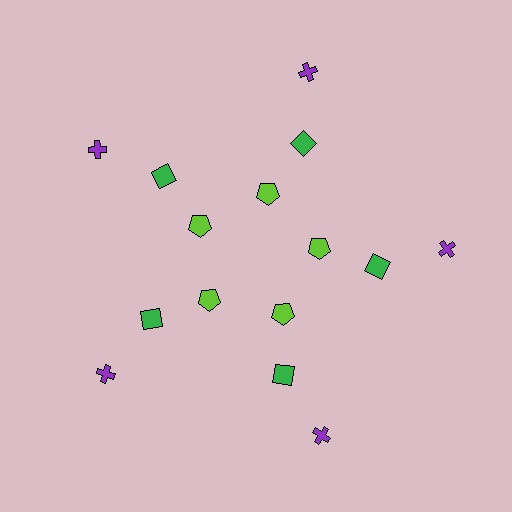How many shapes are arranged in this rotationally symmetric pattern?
There are 15 shapes, arranged in 5 groups of 3.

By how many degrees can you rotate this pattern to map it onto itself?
The pattern maps onto itself every 72 degrees of rotation.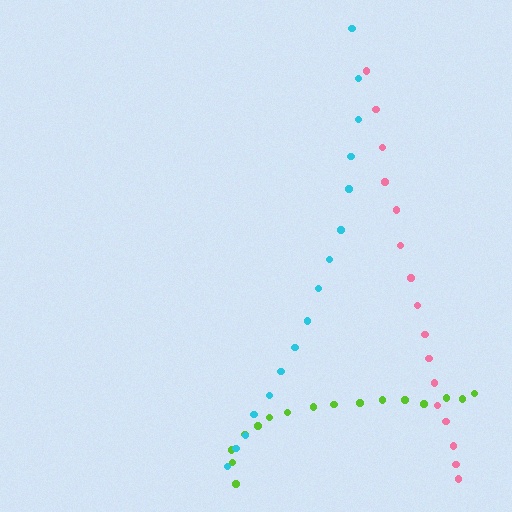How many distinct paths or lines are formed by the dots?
There are 3 distinct paths.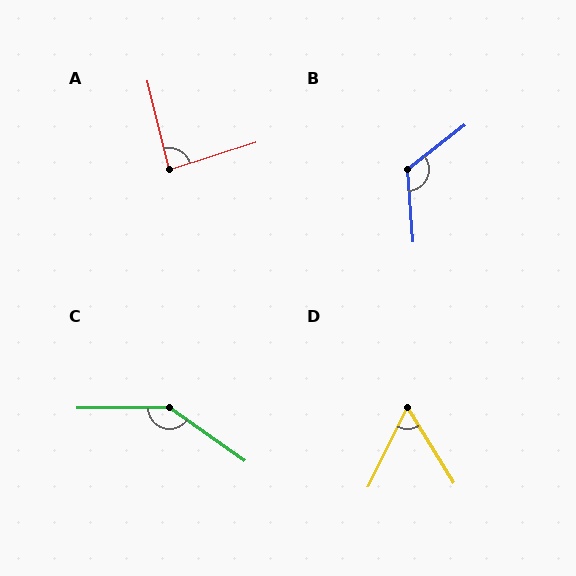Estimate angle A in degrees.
Approximately 86 degrees.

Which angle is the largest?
C, at approximately 144 degrees.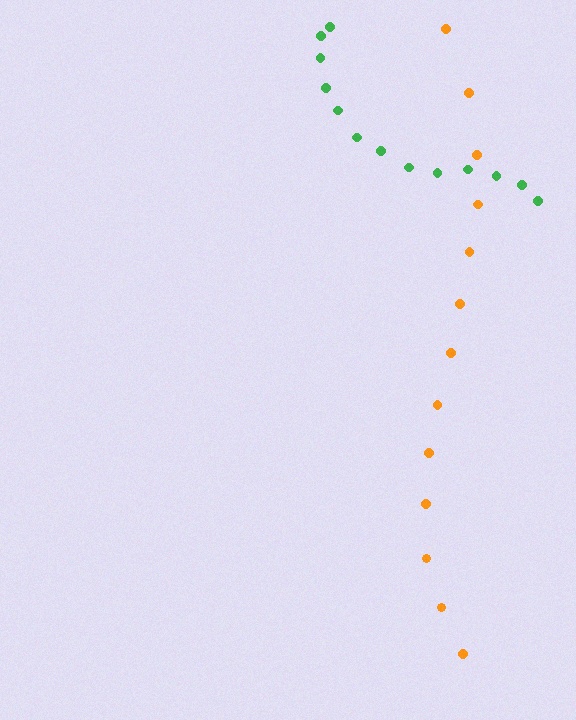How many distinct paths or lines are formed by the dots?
There are 2 distinct paths.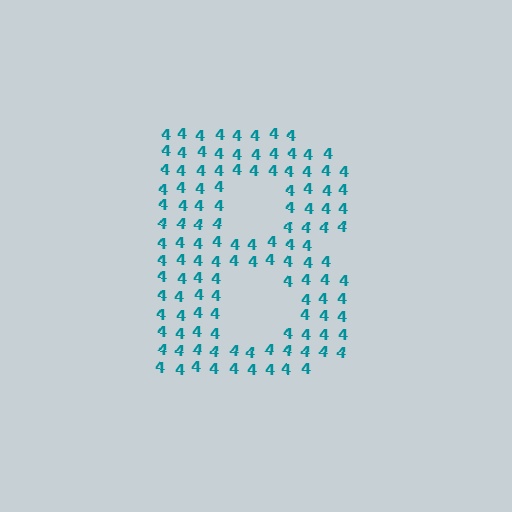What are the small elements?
The small elements are digit 4's.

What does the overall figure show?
The overall figure shows the letter B.